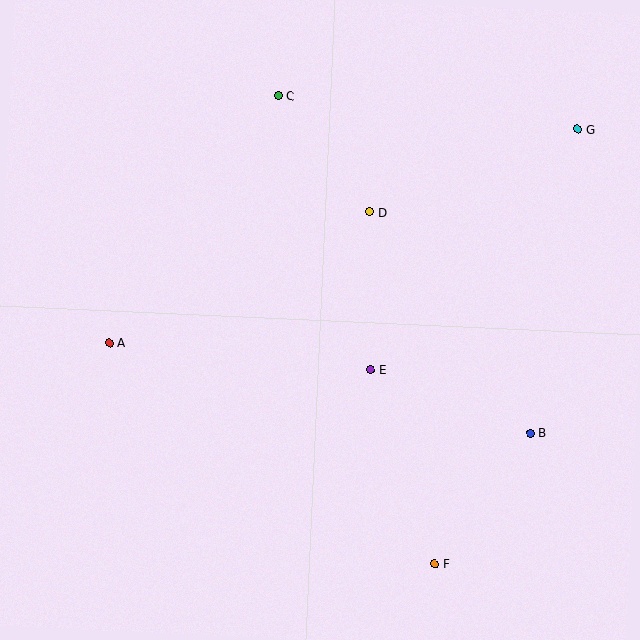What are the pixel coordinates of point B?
Point B is at (530, 433).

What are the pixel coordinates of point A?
Point A is at (109, 343).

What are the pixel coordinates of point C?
Point C is at (278, 96).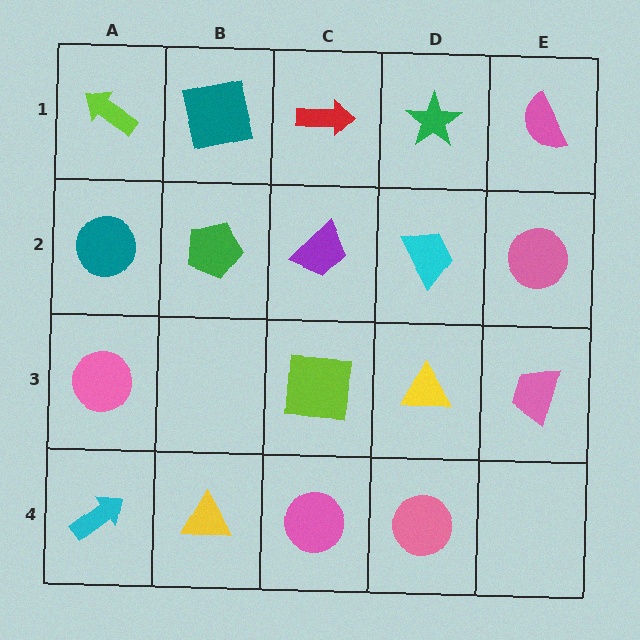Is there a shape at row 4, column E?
No, that cell is empty.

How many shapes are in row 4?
4 shapes.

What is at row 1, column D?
A green star.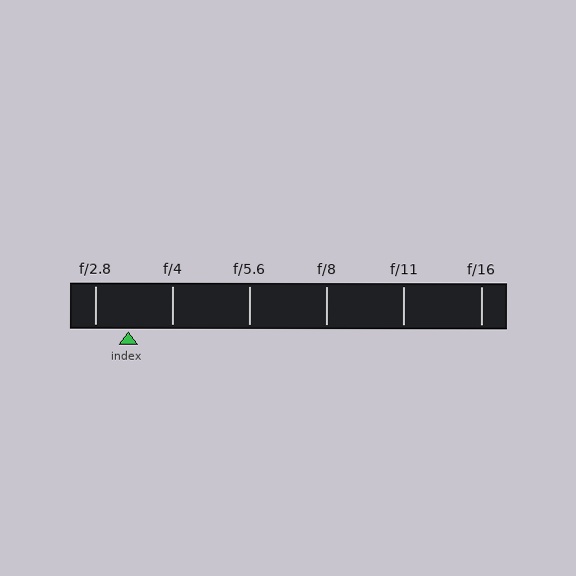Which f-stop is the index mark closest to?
The index mark is closest to f/2.8.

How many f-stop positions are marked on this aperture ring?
There are 6 f-stop positions marked.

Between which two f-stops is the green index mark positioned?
The index mark is between f/2.8 and f/4.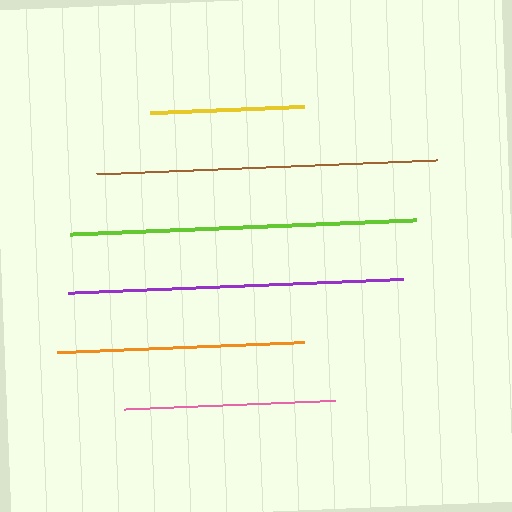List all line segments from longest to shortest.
From longest to shortest: lime, brown, purple, orange, pink, yellow.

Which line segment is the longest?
The lime line is the longest at approximately 346 pixels.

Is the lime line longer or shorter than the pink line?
The lime line is longer than the pink line.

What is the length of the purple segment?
The purple segment is approximately 335 pixels long.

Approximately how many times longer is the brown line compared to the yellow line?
The brown line is approximately 2.2 times the length of the yellow line.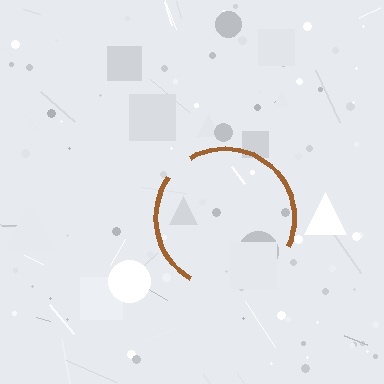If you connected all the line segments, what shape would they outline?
They would outline a circle.